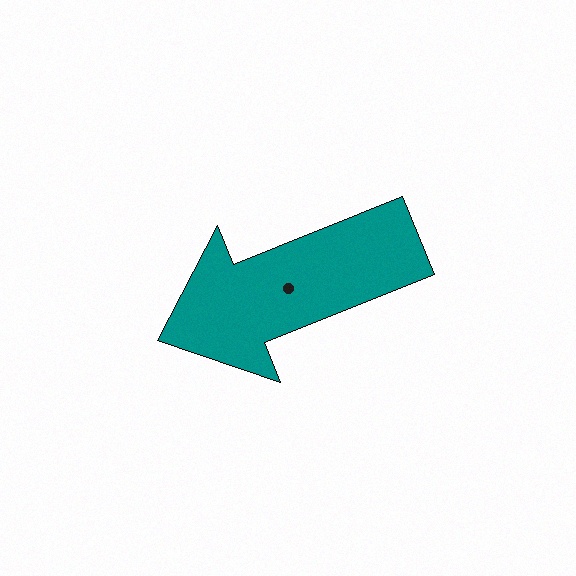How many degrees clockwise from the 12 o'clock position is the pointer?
Approximately 248 degrees.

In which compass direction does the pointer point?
West.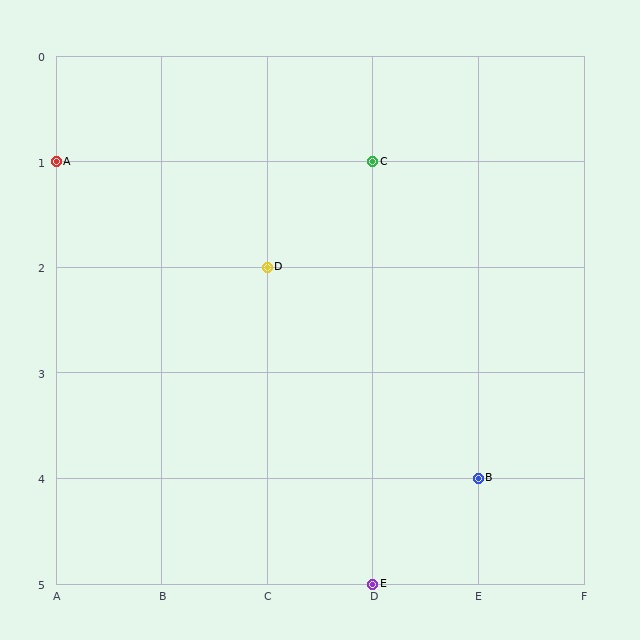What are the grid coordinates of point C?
Point C is at grid coordinates (D, 1).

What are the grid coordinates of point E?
Point E is at grid coordinates (D, 5).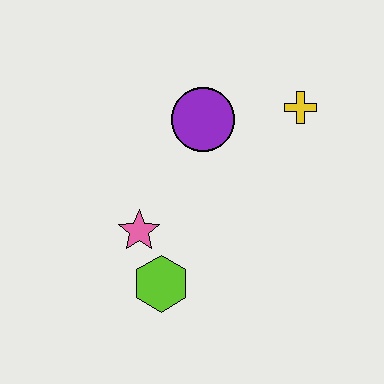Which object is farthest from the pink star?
The yellow cross is farthest from the pink star.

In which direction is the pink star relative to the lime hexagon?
The pink star is above the lime hexagon.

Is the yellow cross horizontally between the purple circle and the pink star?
No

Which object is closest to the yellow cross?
The purple circle is closest to the yellow cross.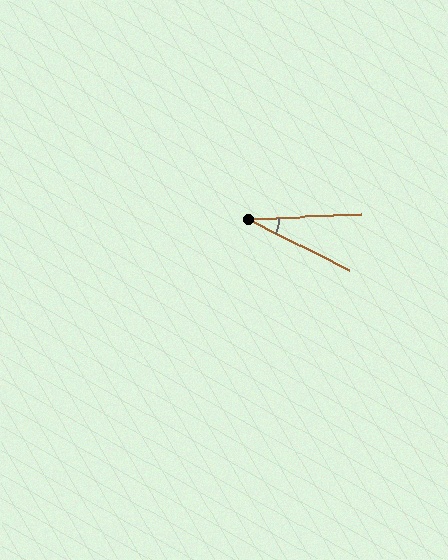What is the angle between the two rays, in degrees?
Approximately 29 degrees.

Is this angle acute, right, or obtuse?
It is acute.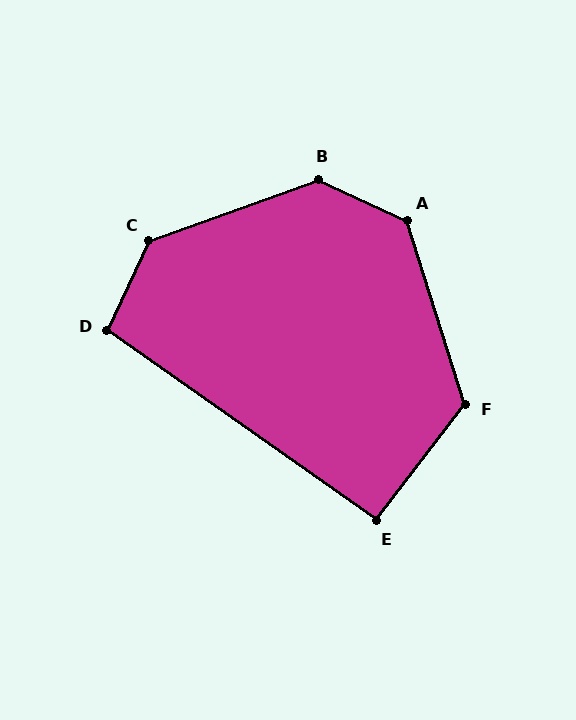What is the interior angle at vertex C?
Approximately 135 degrees (obtuse).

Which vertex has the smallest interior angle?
E, at approximately 92 degrees.